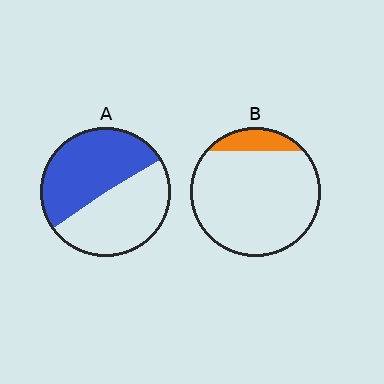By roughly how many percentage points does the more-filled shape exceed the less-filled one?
By roughly 40 percentage points (A over B).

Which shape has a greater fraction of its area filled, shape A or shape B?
Shape A.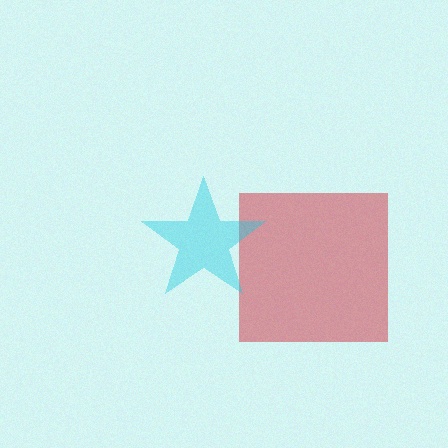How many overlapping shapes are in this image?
There are 2 overlapping shapes in the image.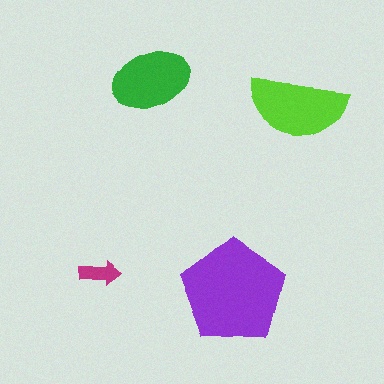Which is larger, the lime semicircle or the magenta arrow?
The lime semicircle.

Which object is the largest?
The purple pentagon.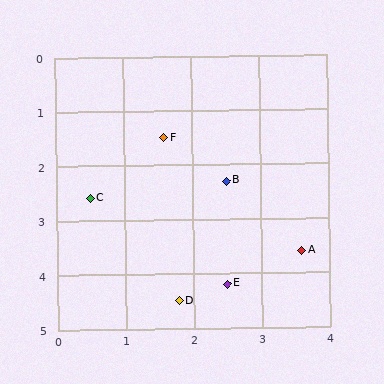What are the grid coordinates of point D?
Point D is at approximately (1.8, 4.5).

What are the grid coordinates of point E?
Point E is at approximately (2.5, 4.2).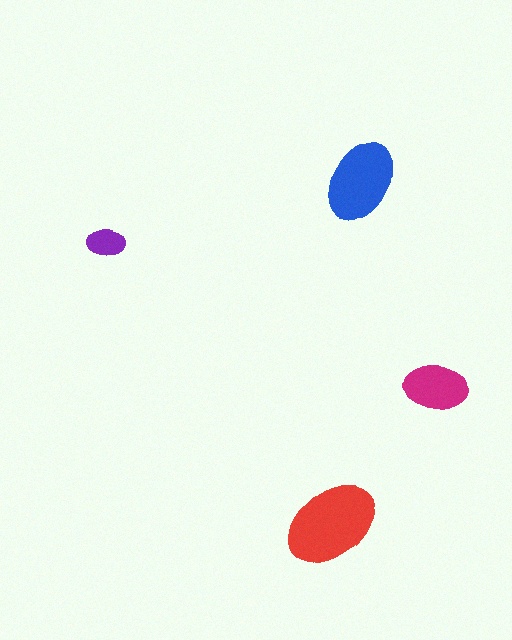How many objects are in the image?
There are 4 objects in the image.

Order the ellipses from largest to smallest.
the red one, the blue one, the magenta one, the purple one.